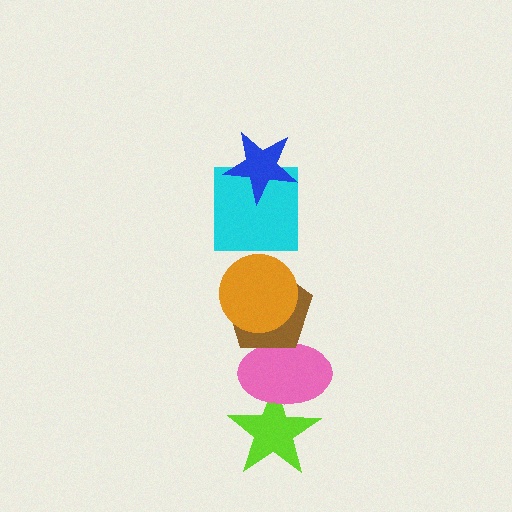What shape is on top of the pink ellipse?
The brown pentagon is on top of the pink ellipse.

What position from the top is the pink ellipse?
The pink ellipse is 5th from the top.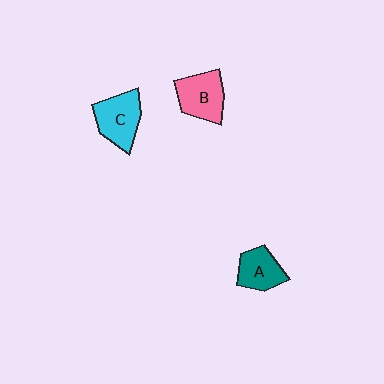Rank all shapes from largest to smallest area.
From largest to smallest: C (cyan), B (pink), A (teal).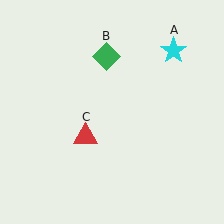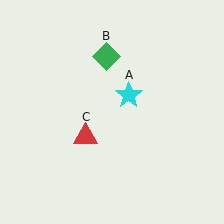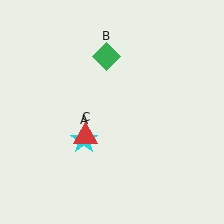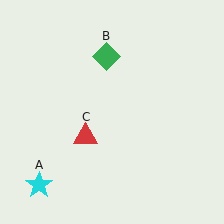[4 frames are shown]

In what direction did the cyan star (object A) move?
The cyan star (object A) moved down and to the left.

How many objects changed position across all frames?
1 object changed position: cyan star (object A).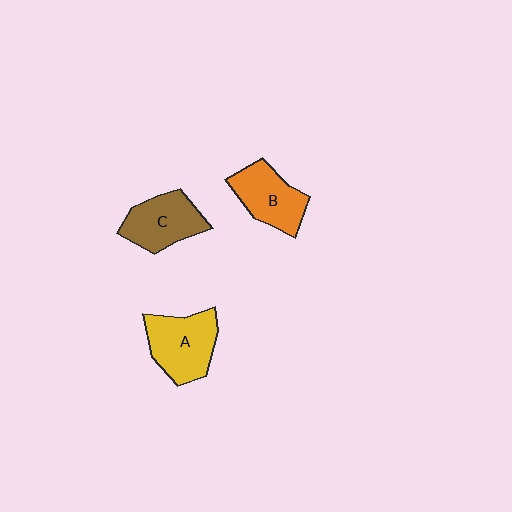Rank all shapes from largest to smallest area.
From largest to smallest: A (yellow), C (brown), B (orange).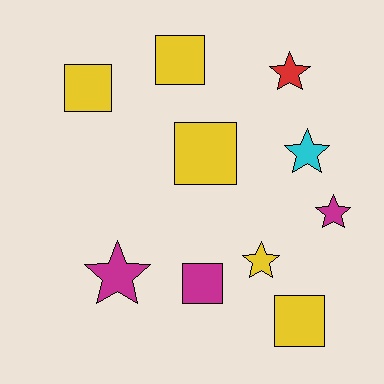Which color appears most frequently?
Yellow, with 5 objects.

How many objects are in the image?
There are 10 objects.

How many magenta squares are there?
There is 1 magenta square.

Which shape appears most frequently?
Square, with 5 objects.